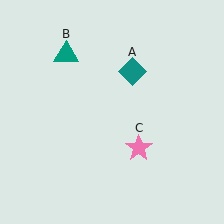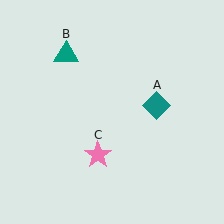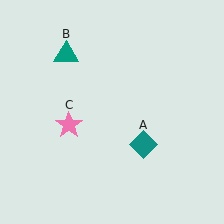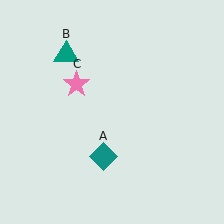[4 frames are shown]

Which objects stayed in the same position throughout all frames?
Teal triangle (object B) remained stationary.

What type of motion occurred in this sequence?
The teal diamond (object A), pink star (object C) rotated clockwise around the center of the scene.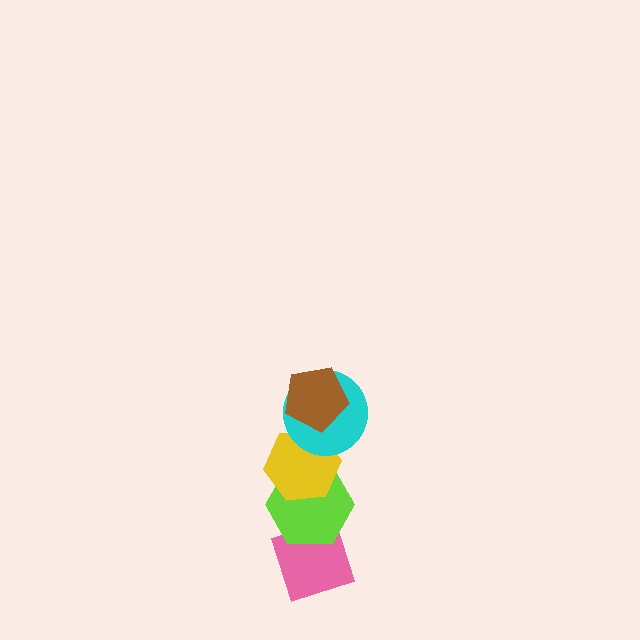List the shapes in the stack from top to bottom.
From top to bottom: the brown pentagon, the cyan circle, the yellow hexagon, the lime hexagon, the pink diamond.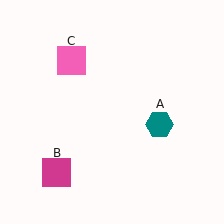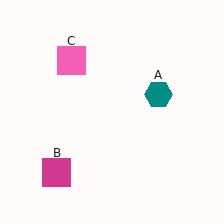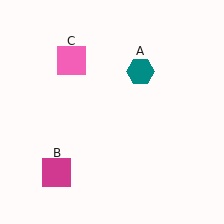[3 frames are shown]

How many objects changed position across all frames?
1 object changed position: teal hexagon (object A).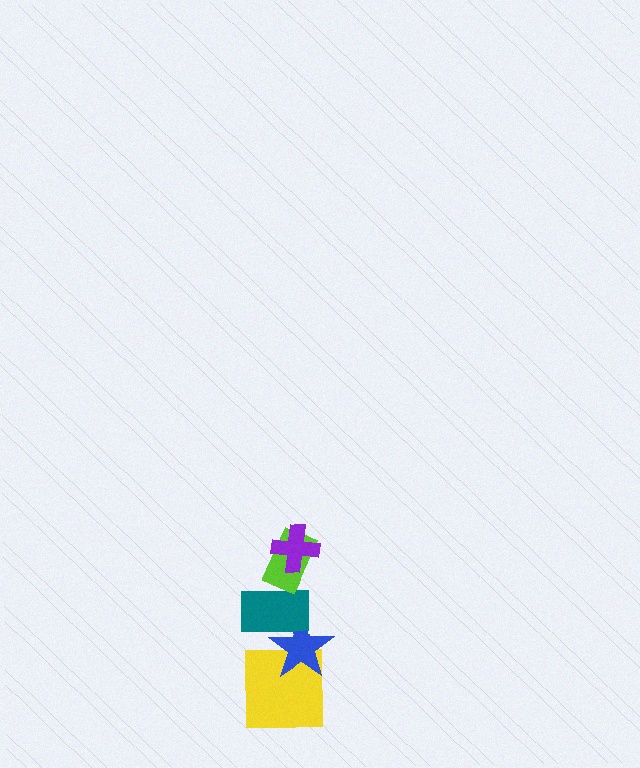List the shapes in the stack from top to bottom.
From top to bottom: the purple cross, the lime rectangle, the teal rectangle, the blue star, the yellow square.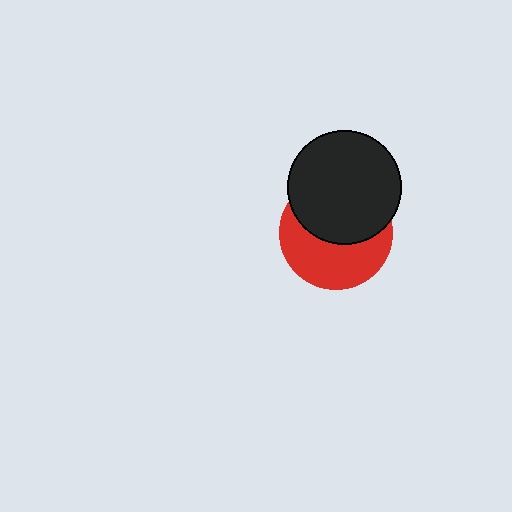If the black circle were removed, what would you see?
You would see the complete red circle.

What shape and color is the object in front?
The object in front is a black circle.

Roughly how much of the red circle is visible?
About half of it is visible (roughly 50%).